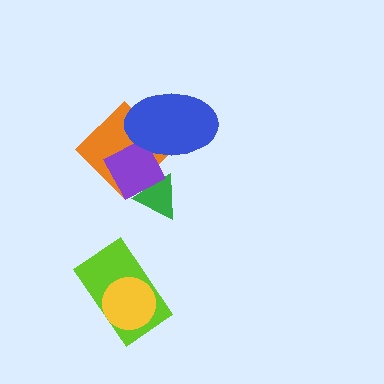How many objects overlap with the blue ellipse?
2 objects overlap with the blue ellipse.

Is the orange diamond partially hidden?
Yes, it is partially covered by another shape.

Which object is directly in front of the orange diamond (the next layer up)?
The purple diamond is directly in front of the orange diamond.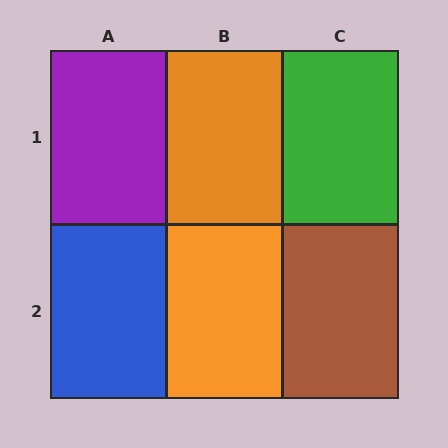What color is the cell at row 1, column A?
Purple.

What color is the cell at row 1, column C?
Green.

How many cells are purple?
1 cell is purple.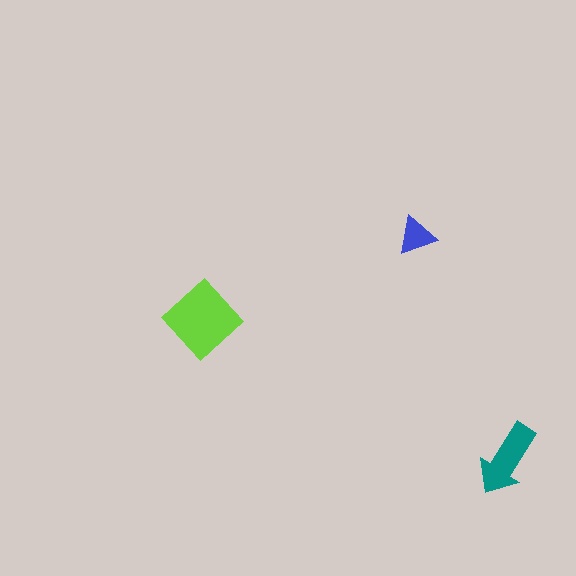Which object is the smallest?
The blue triangle.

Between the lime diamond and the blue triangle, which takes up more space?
The lime diamond.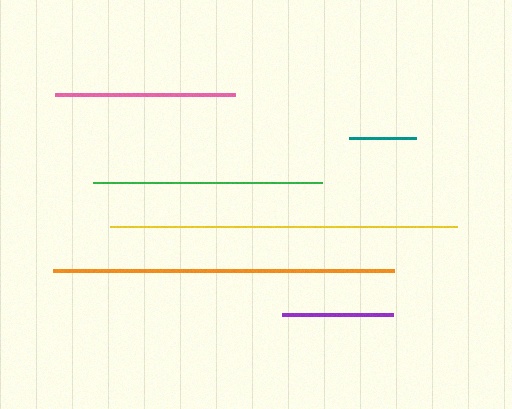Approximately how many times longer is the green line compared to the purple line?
The green line is approximately 2.1 times the length of the purple line.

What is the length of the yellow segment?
The yellow segment is approximately 347 pixels long.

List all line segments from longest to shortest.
From longest to shortest: yellow, orange, green, pink, purple, teal.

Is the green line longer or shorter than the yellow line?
The yellow line is longer than the green line.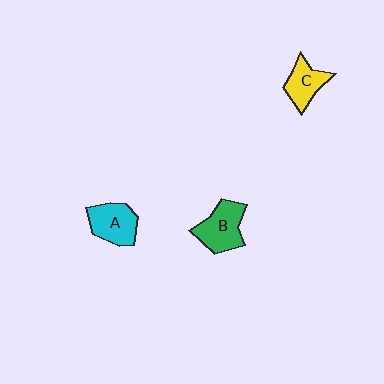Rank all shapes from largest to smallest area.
From largest to smallest: B (green), A (cyan), C (yellow).